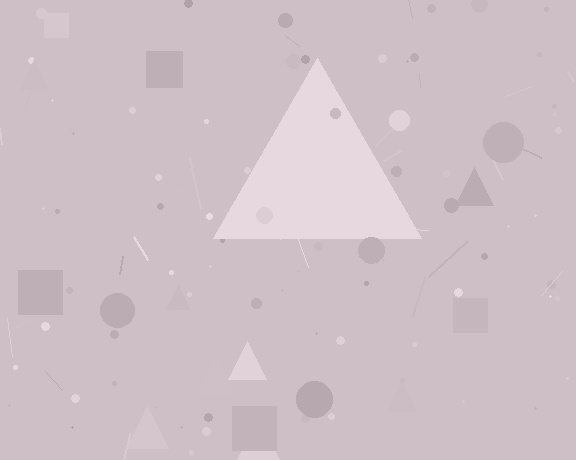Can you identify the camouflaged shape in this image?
The camouflaged shape is a triangle.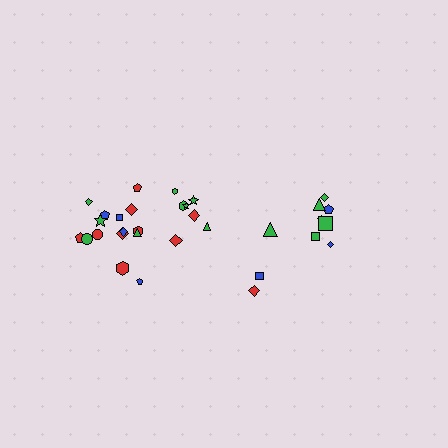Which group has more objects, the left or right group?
The left group.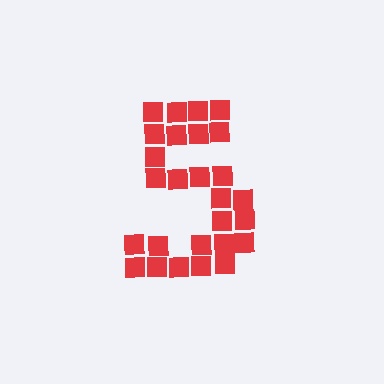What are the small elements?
The small elements are squares.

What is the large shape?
The large shape is the digit 5.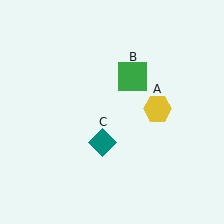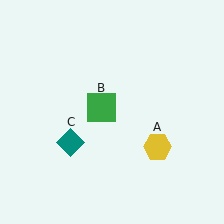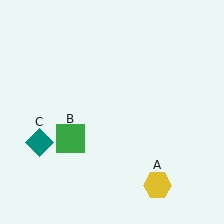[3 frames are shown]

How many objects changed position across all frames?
3 objects changed position: yellow hexagon (object A), green square (object B), teal diamond (object C).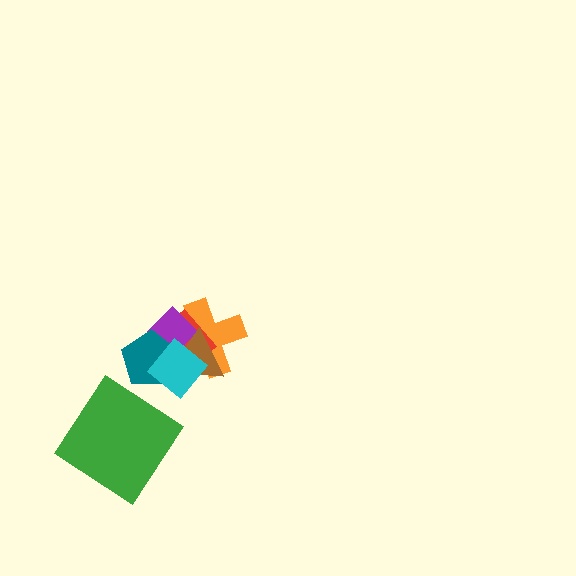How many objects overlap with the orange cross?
5 objects overlap with the orange cross.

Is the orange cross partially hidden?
Yes, it is partially covered by another shape.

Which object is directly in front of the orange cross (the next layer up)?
The red diamond is directly in front of the orange cross.